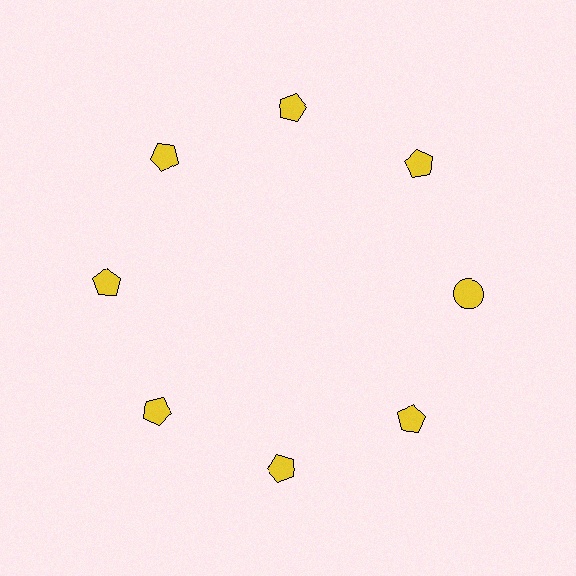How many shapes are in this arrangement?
There are 8 shapes arranged in a ring pattern.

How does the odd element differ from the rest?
It has a different shape: circle instead of pentagon.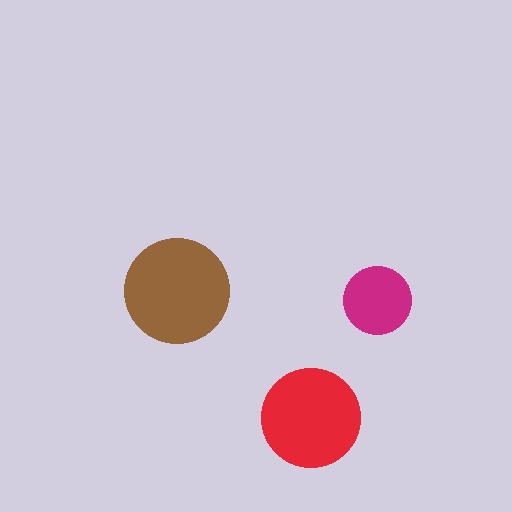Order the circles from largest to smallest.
the brown one, the red one, the magenta one.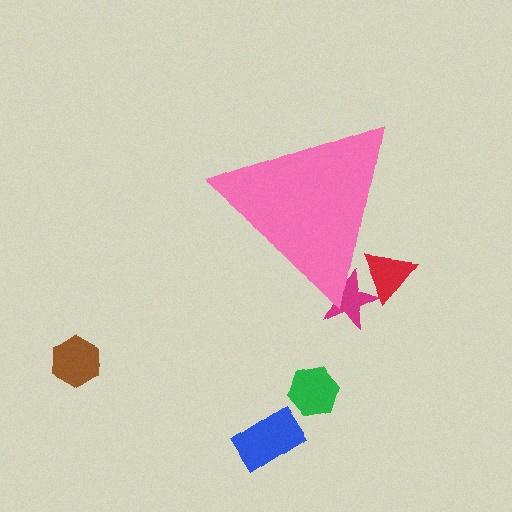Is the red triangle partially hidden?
Yes, the red triangle is partially hidden behind the pink triangle.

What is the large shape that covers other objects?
A pink triangle.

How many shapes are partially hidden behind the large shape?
2 shapes are partially hidden.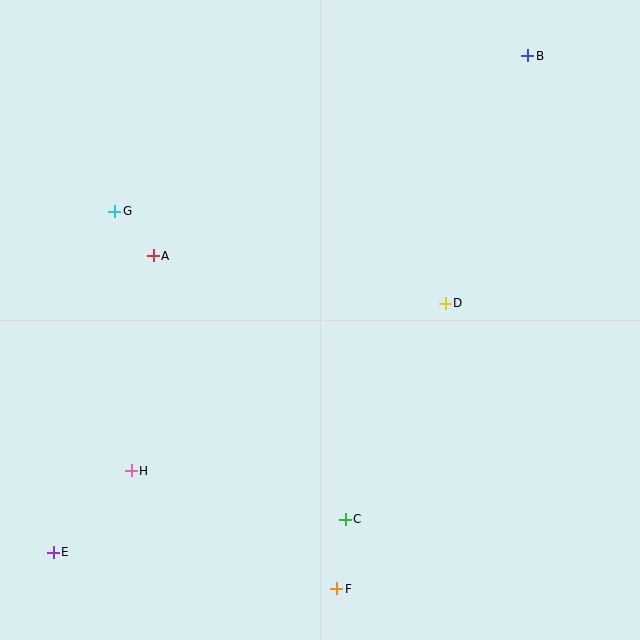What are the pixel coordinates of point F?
Point F is at (337, 589).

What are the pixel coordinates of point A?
Point A is at (153, 256).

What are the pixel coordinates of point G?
Point G is at (115, 211).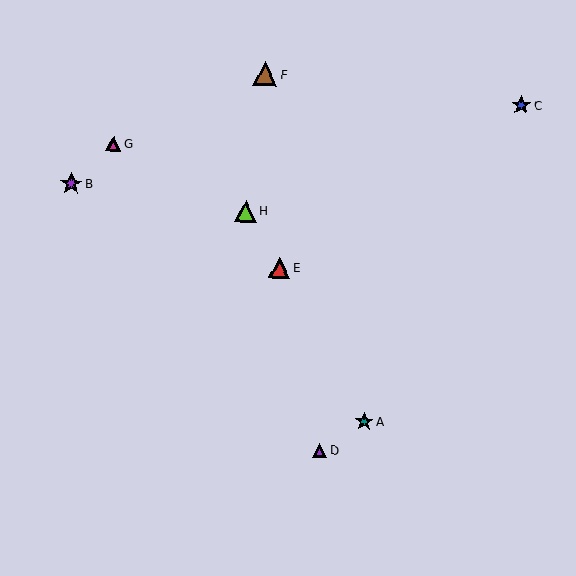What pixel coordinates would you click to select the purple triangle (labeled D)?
Click at (320, 450) to select the purple triangle D.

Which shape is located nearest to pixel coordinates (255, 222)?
The lime triangle (labeled H) at (246, 211) is nearest to that location.